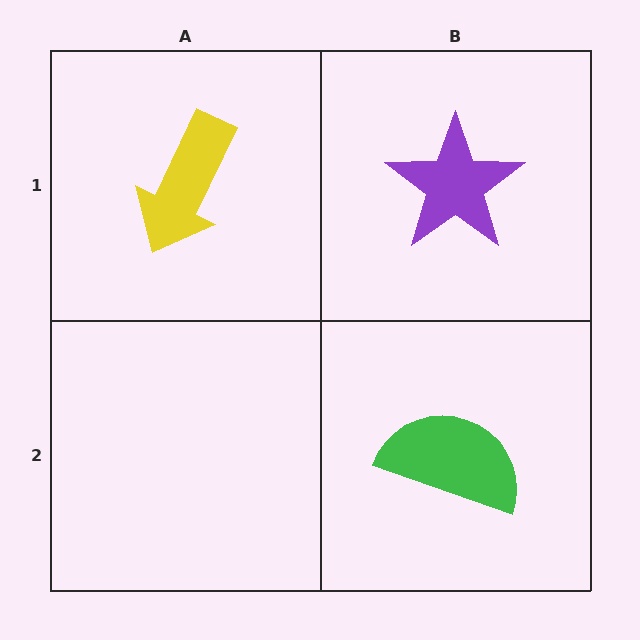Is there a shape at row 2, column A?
No, that cell is empty.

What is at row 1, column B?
A purple star.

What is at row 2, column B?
A green semicircle.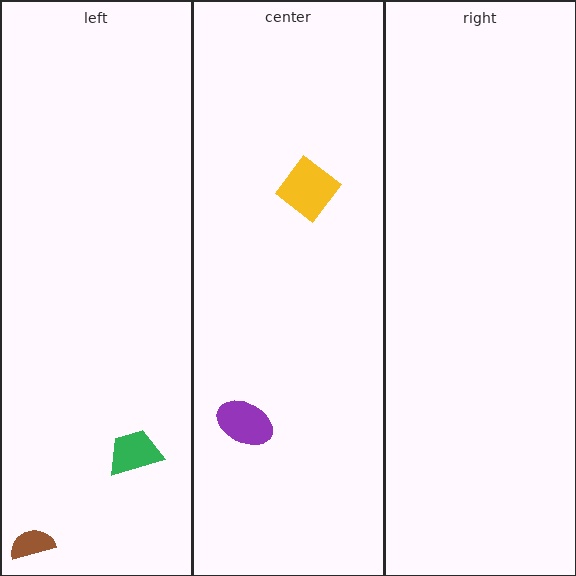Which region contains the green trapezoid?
The left region.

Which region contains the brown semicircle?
The left region.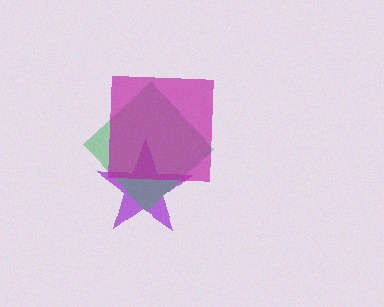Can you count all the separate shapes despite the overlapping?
Yes, there are 3 separate shapes.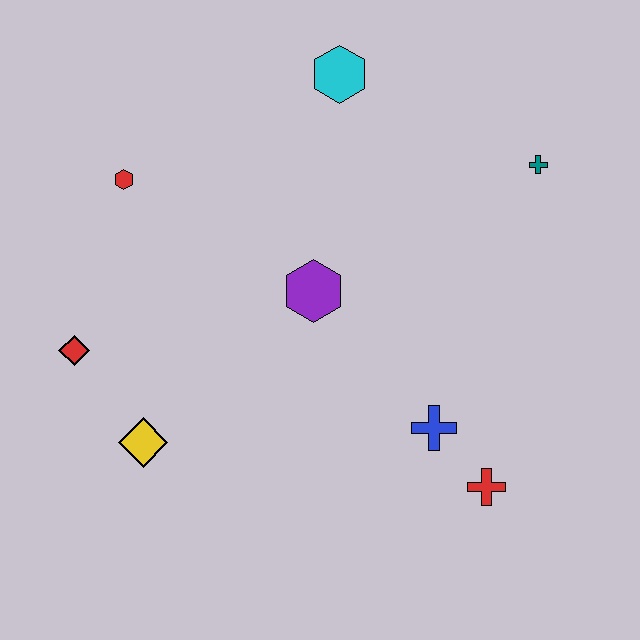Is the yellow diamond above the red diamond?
No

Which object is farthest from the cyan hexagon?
The red cross is farthest from the cyan hexagon.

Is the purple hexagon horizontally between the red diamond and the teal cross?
Yes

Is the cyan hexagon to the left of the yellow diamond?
No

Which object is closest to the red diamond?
The yellow diamond is closest to the red diamond.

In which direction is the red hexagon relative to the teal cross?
The red hexagon is to the left of the teal cross.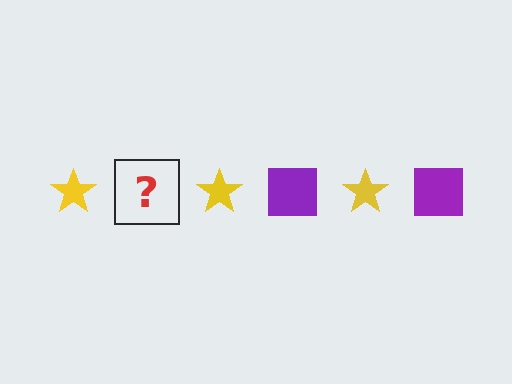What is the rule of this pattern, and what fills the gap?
The rule is that the pattern alternates between yellow star and purple square. The gap should be filled with a purple square.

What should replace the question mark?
The question mark should be replaced with a purple square.